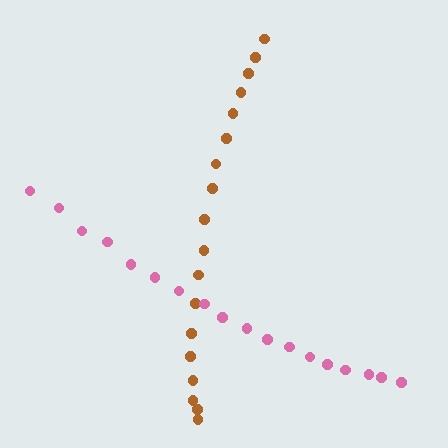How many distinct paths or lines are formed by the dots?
There are 2 distinct paths.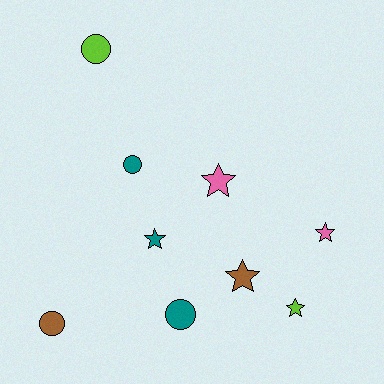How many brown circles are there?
There is 1 brown circle.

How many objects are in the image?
There are 9 objects.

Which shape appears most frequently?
Star, with 5 objects.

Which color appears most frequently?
Teal, with 3 objects.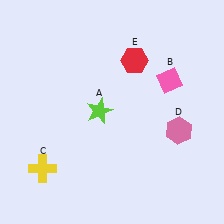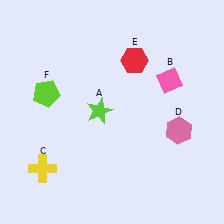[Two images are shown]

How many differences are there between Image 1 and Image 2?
There is 1 difference between the two images.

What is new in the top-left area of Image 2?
A lime pentagon (F) was added in the top-left area of Image 2.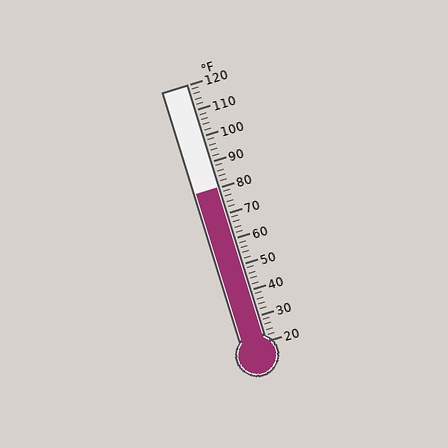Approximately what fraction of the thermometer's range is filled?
The thermometer is filled to approximately 60% of its range.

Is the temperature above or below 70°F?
The temperature is above 70°F.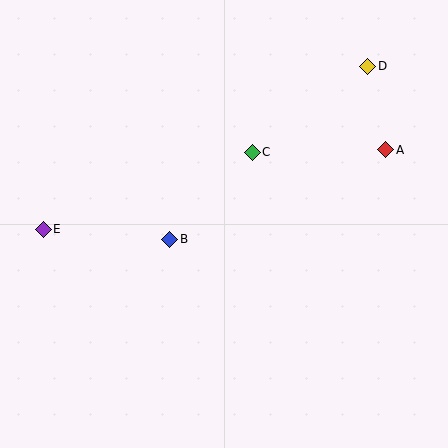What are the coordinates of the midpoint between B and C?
The midpoint between B and C is at (211, 196).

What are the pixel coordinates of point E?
Point E is at (43, 229).